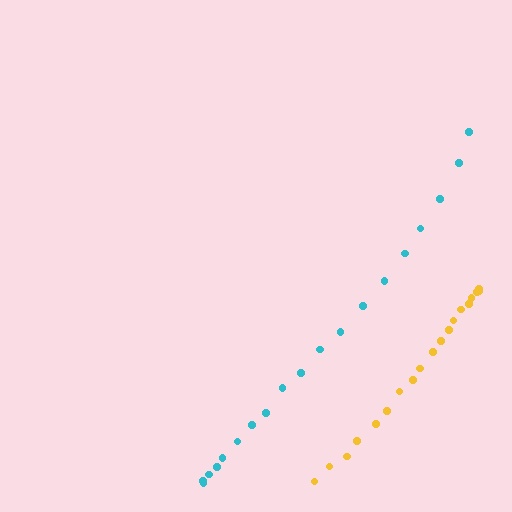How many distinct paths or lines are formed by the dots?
There are 2 distinct paths.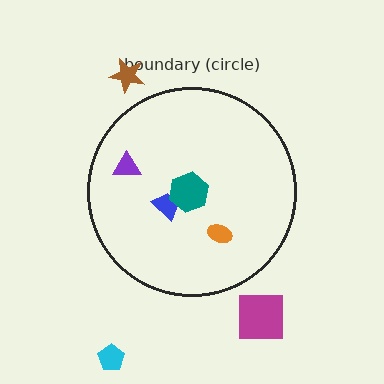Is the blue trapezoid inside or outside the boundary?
Inside.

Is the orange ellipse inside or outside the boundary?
Inside.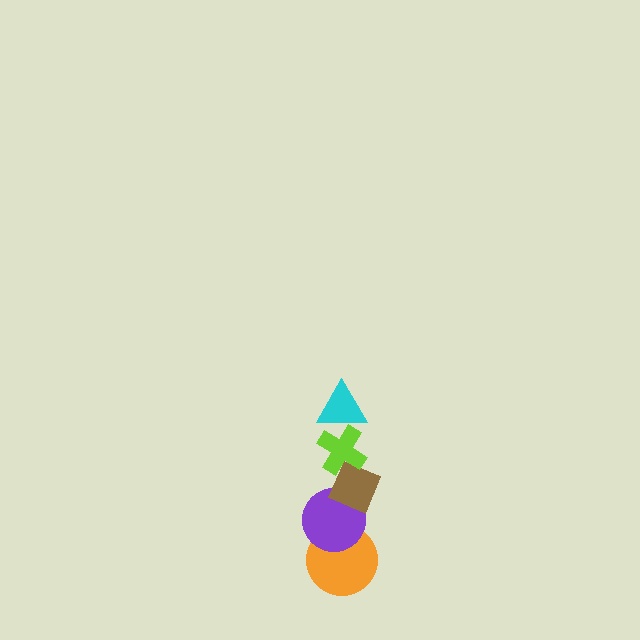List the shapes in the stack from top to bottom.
From top to bottom: the cyan triangle, the lime cross, the brown diamond, the purple circle, the orange circle.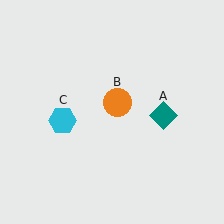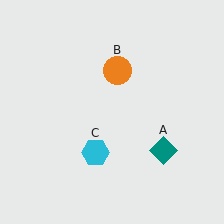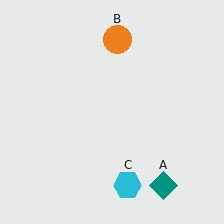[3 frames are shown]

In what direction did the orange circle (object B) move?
The orange circle (object B) moved up.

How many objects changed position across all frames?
3 objects changed position: teal diamond (object A), orange circle (object B), cyan hexagon (object C).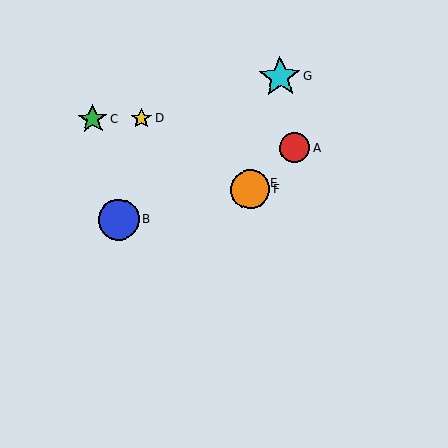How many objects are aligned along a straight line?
3 objects (A, E, F) are aligned along a straight line.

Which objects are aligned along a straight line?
Objects A, E, F are aligned along a straight line.